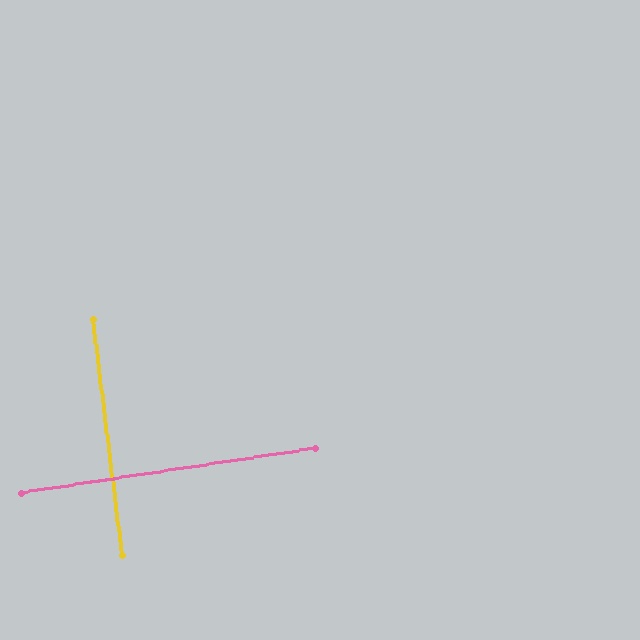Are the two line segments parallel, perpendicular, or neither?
Perpendicular — they meet at approximately 88°.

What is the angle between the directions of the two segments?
Approximately 88 degrees.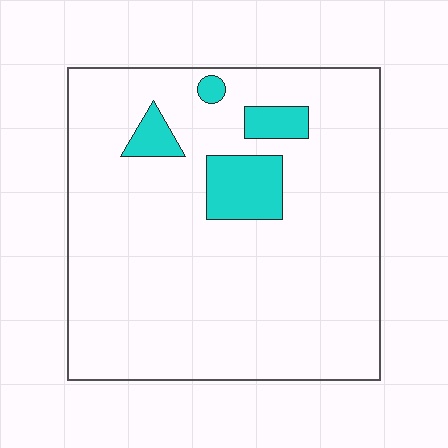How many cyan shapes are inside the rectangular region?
4.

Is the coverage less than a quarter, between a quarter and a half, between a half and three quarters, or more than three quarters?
Less than a quarter.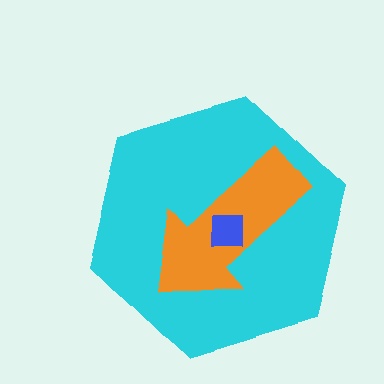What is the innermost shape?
The blue square.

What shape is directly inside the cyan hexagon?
The orange arrow.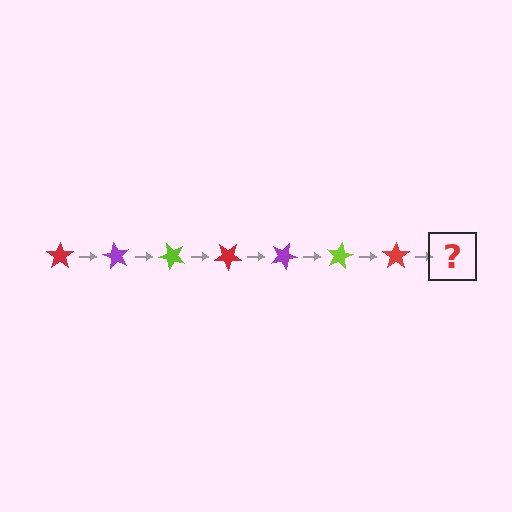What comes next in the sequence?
The next element should be a purple star, rotated 420 degrees from the start.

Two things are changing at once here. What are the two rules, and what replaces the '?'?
The two rules are that it rotates 60 degrees each step and the color cycles through red, purple, and lime. The '?' should be a purple star, rotated 420 degrees from the start.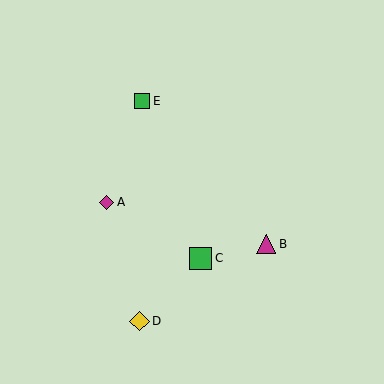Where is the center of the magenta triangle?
The center of the magenta triangle is at (266, 244).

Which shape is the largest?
The green square (labeled C) is the largest.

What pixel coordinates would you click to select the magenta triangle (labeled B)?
Click at (266, 244) to select the magenta triangle B.